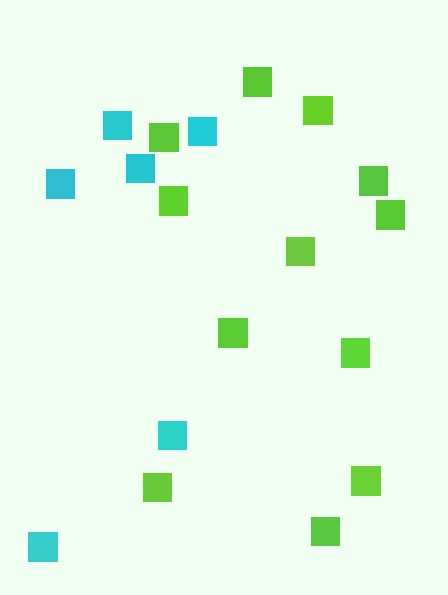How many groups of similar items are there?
There are 2 groups: one group of cyan squares (6) and one group of lime squares (12).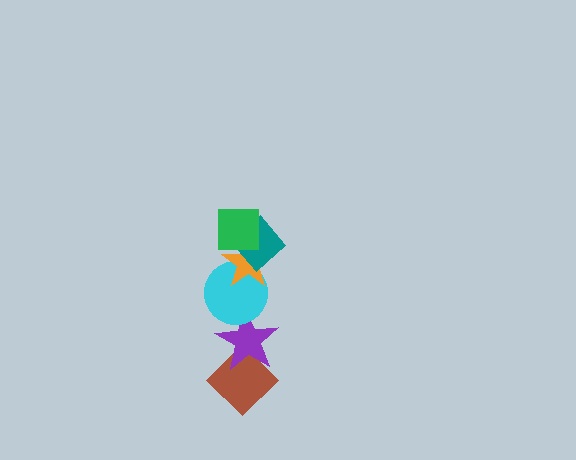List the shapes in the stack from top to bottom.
From top to bottom: the green square, the teal diamond, the orange star, the cyan circle, the purple star, the brown diamond.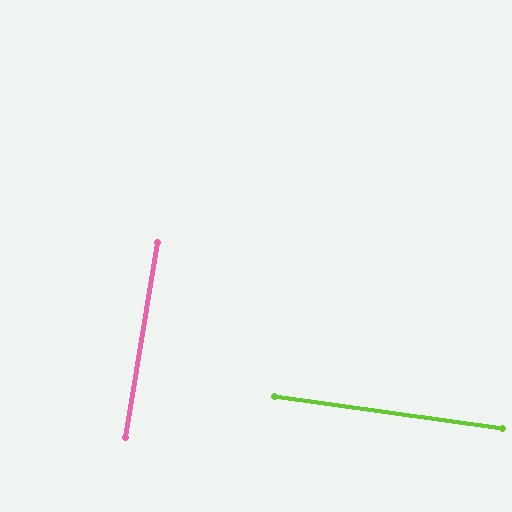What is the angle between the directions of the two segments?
Approximately 88 degrees.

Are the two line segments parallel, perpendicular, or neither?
Perpendicular — they meet at approximately 88°.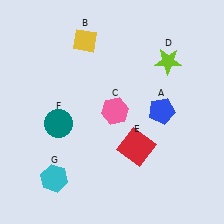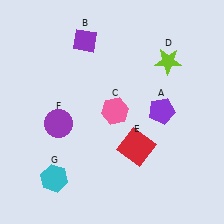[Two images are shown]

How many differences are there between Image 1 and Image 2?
There are 3 differences between the two images.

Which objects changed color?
A changed from blue to purple. B changed from yellow to purple. F changed from teal to purple.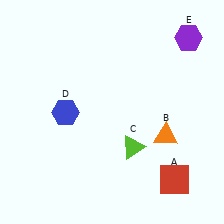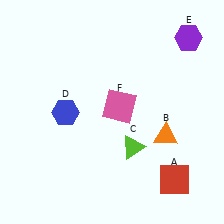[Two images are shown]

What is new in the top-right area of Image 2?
A pink square (F) was added in the top-right area of Image 2.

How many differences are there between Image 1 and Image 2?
There is 1 difference between the two images.